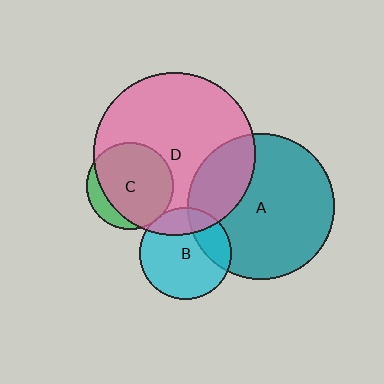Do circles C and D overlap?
Yes.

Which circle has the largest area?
Circle D (pink).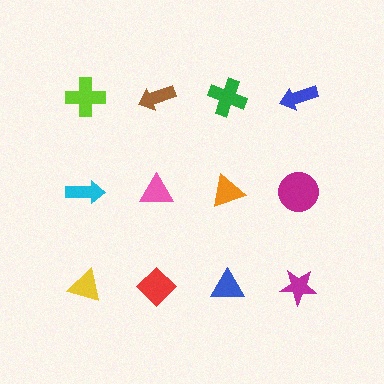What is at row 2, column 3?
An orange triangle.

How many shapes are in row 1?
4 shapes.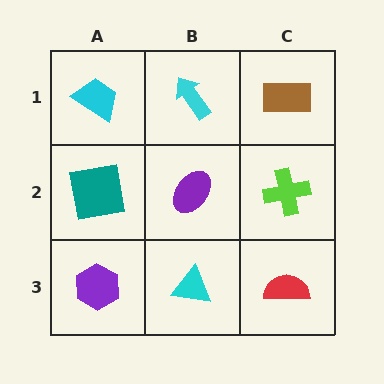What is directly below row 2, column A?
A purple hexagon.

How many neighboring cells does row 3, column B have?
3.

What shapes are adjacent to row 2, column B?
A cyan arrow (row 1, column B), a cyan triangle (row 3, column B), a teal square (row 2, column A), a lime cross (row 2, column C).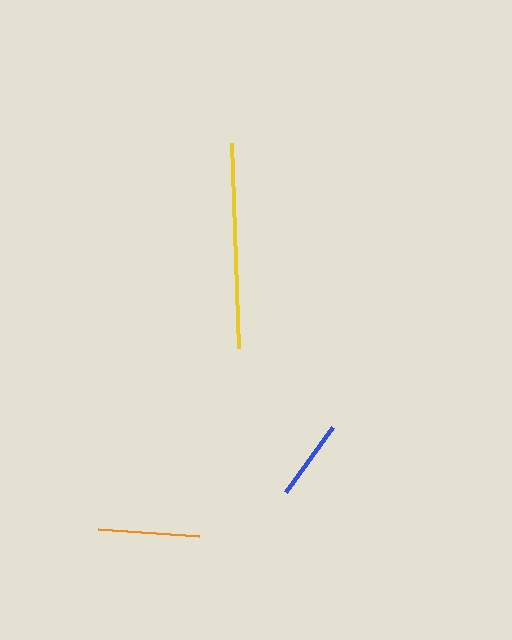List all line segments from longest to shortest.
From longest to shortest: yellow, orange, blue.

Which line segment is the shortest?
The blue line is the shortest at approximately 80 pixels.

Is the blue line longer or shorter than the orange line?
The orange line is longer than the blue line.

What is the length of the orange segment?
The orange segment is approximately 101 pixels long.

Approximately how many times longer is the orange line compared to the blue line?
The orange line is approximately 1.3 times the length of the blue line.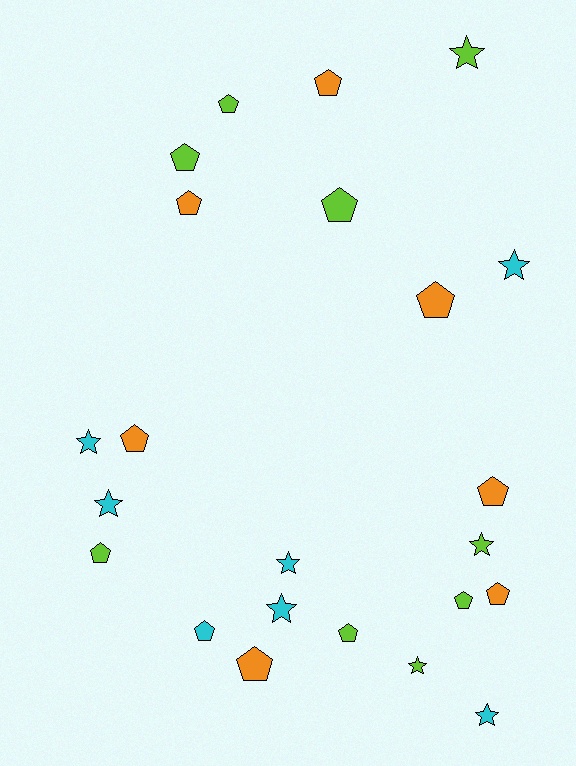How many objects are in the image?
There are 23 objects.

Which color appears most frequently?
Lime, with 9 objects.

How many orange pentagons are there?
There are 7 orange pentagons.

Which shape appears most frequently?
Pentagon, with 14 objects.